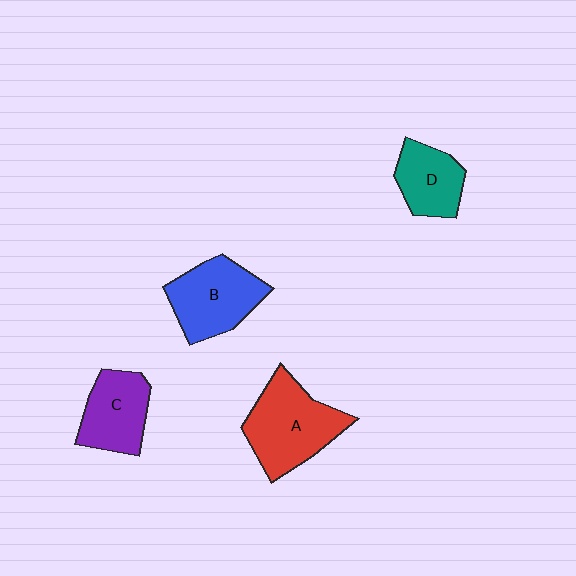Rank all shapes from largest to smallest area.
From largest to smallest: A (red), B (blue), C (purple), D (teal).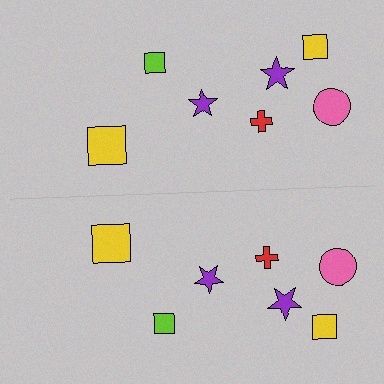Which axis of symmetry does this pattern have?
The pattern has a horizontal axis of symmetry running through the center of the image.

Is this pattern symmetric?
Yes, this pattern has bilateral (reflection) symmetry.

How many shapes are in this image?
There are 14 shapes in this image.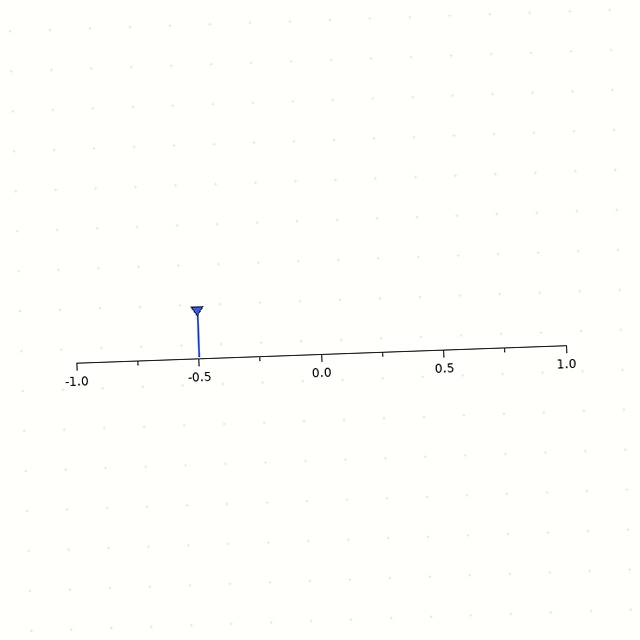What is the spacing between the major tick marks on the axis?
The major ticks are spaced 0.5 apart.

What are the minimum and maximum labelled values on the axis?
The axis runs from -1.0 to 1.0.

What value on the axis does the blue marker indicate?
The marker indicates approximately -0.5.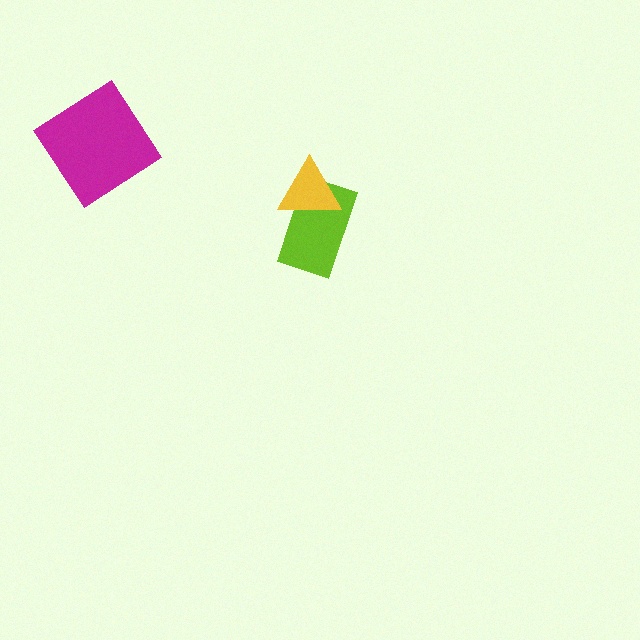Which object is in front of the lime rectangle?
The yellow triangle is in front of the lime rectangle.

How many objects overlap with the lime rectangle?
1 object overlaps with the lime rectangle.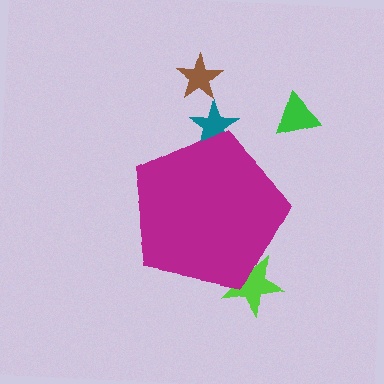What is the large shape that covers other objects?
A magenta pentagon.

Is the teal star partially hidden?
Yes, the teal star is partially hidden behind the magenta pentagon.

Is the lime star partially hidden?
Yes, the lime star is partially hidden behind the magenta pentagon.